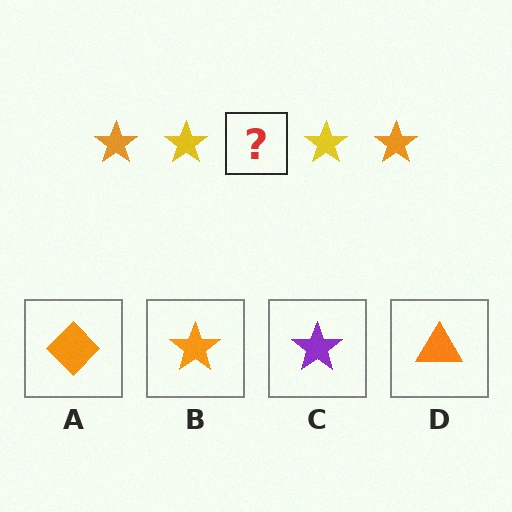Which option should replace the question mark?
Option B.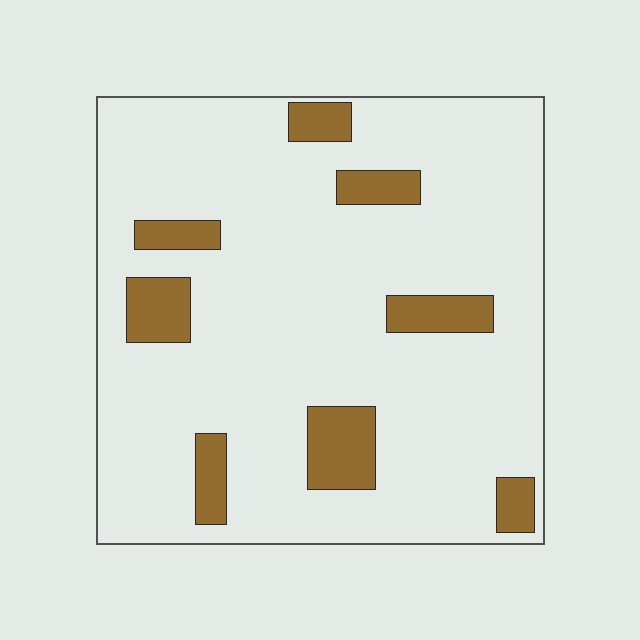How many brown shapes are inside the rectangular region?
8.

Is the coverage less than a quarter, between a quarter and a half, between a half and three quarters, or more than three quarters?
Less than a quarter.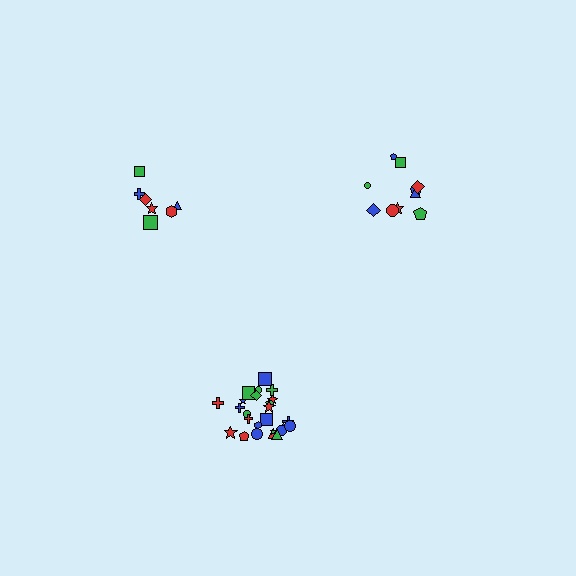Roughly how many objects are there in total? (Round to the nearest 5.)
Roughly 40 objects in total.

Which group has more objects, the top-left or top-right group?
The top-right group.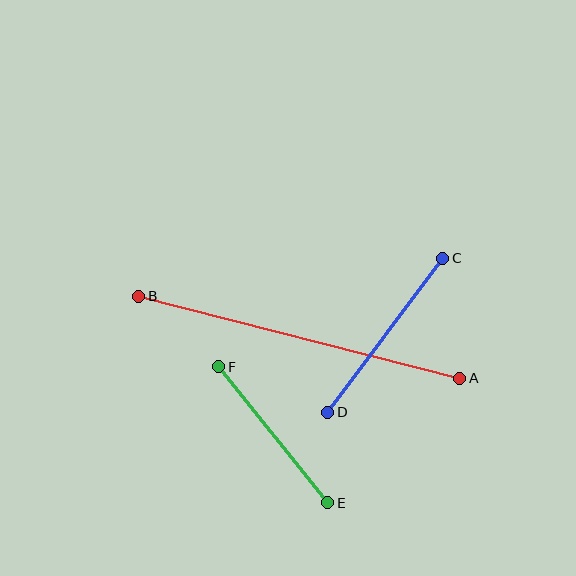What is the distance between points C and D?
The distance is approximately 192 pixels.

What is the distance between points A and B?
The distance is approximately 331 pixels.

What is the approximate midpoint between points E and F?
The midpoint is at approximately (273, 435) pixels.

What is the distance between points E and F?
The distance is approximately 175 pixels.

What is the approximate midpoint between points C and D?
The midpoint is at approximately (385, 335) pixels.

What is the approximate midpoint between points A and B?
The midpoint is at approximately (299, 337) pixels.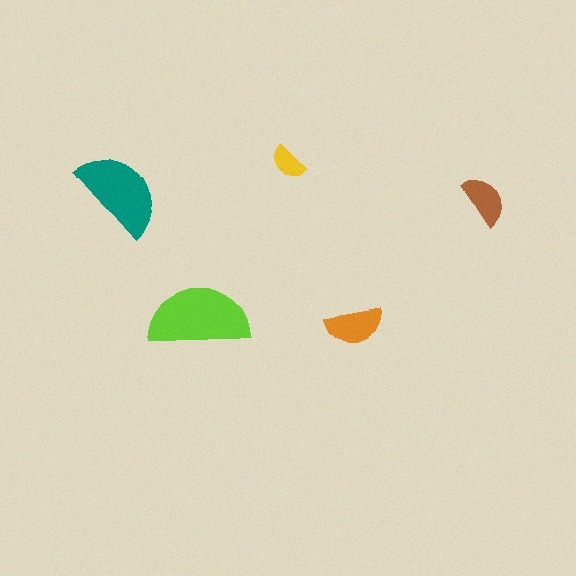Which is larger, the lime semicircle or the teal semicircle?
The lime one.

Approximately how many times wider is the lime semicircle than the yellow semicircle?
About 2.5 times wider.